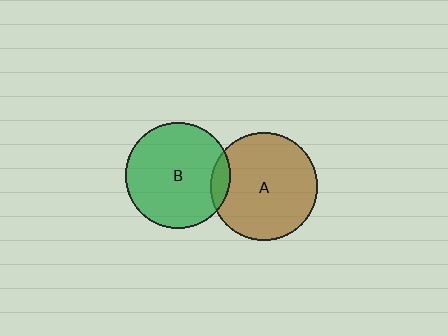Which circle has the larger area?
Circle A (brown).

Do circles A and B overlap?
Yes.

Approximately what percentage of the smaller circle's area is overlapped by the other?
Approximately 10%.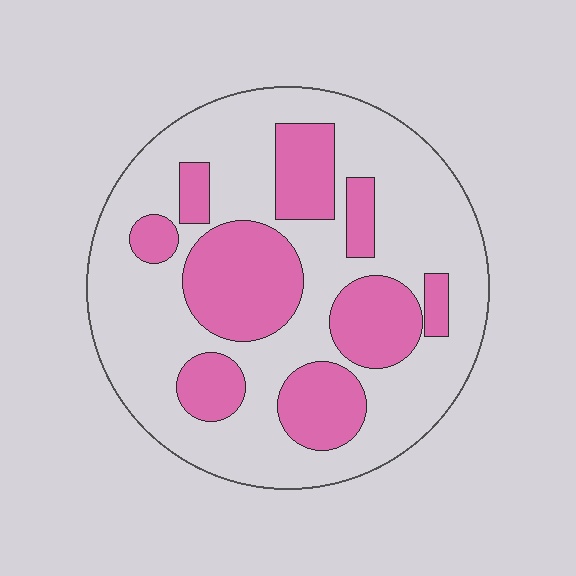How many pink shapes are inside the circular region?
9.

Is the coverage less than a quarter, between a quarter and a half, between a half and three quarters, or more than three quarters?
Between a quarter and a half.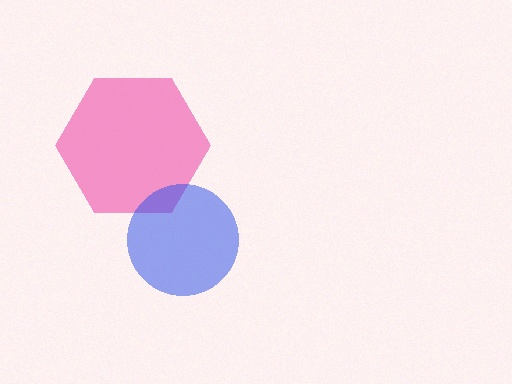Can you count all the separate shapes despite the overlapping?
Yes, there are 2 separate shapes.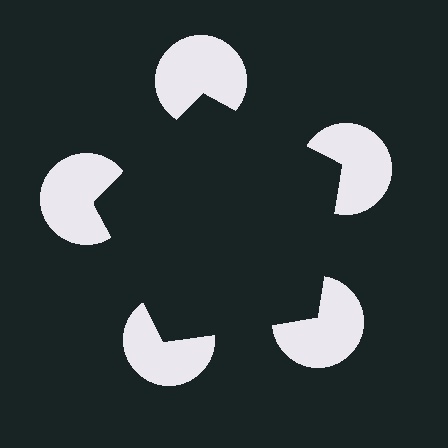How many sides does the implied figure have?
5 sides.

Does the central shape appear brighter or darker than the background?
It typically appears slightly darker than the background, even though no actual brightness change is drawn.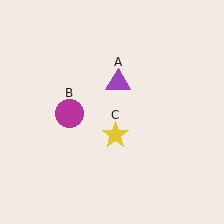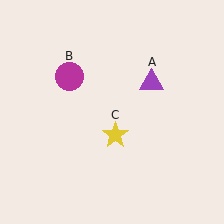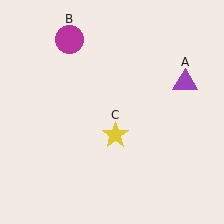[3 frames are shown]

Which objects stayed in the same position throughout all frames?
Yellow star (object C) remained stationary.